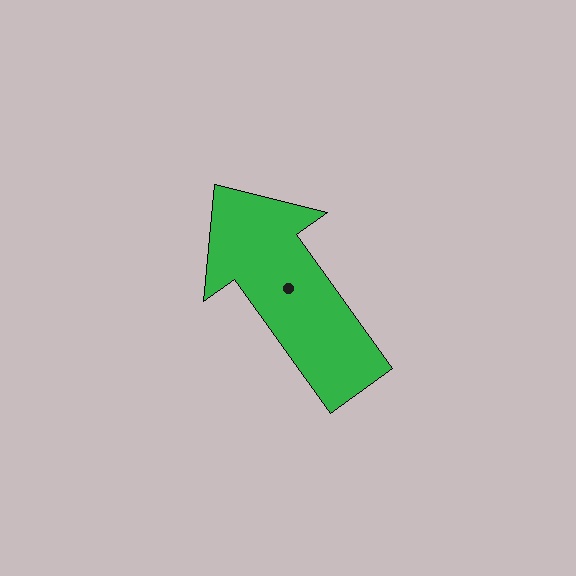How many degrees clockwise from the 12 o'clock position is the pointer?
Approximately 324 degrees.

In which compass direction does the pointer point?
Northwest.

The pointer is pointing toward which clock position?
Roughly 11 o'clock.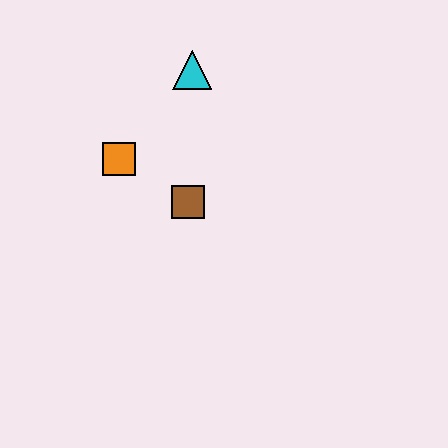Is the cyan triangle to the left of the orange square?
No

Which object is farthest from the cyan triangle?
The brown square is farthest from the cyan triangle.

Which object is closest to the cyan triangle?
The orange square is closest to the cyan triangle.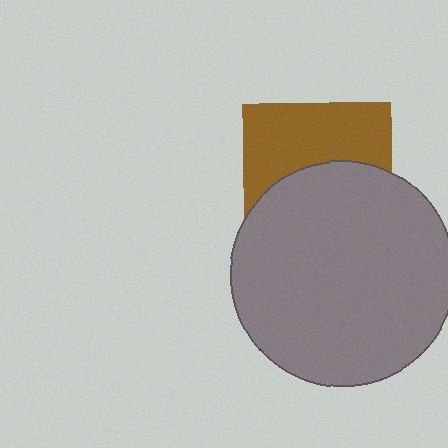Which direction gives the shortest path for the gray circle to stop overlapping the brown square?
Moving down gives the shortest separation.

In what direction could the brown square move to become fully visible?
The brown square could move up. That would shift it out from behind the gray circle entirely.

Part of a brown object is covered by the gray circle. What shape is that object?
It is a square.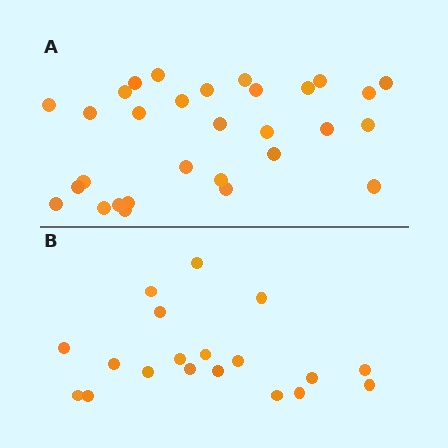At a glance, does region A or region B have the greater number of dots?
Region A (the top region) has more dots.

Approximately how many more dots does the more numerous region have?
Region A has roughly 12 or so more dots than region B.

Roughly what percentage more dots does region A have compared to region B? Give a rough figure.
About 60% more.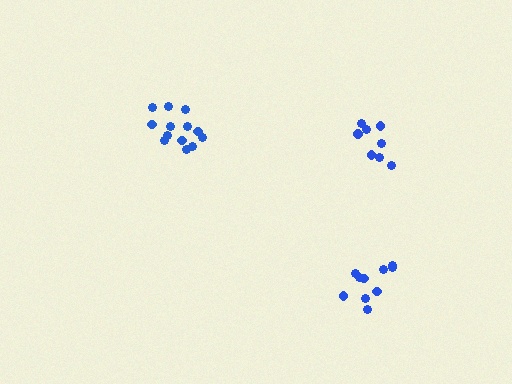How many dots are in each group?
Group 1: 8 dots, Group 2: 13 dots, Group 3: 11 dots (32 total).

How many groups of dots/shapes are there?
There are 3 groups.